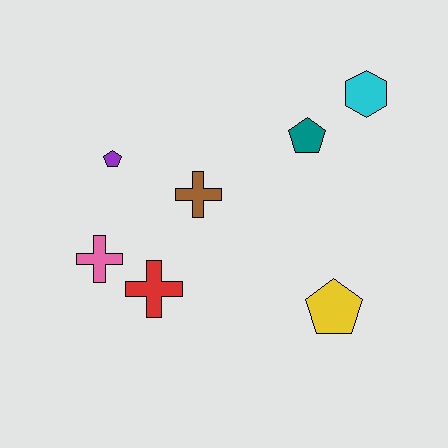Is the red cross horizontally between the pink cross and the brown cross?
Yes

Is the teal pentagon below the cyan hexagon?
Yes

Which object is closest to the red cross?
The pink cross is closest to the red cross.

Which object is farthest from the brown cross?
The cyan hexagon is farthest from the brown cross.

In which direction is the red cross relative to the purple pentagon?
The red cross is below the purple pentagon.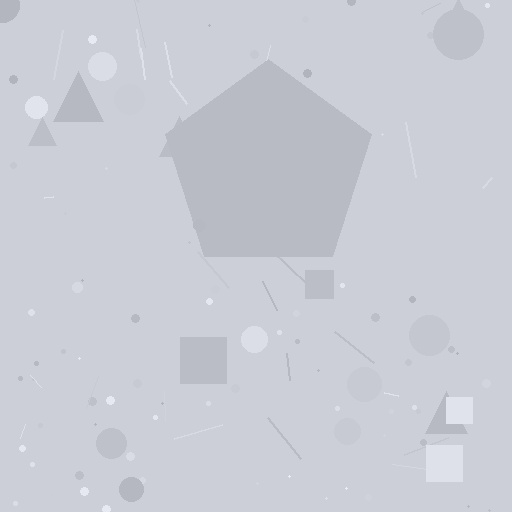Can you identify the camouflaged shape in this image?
The camouflaged shape is a pentagon.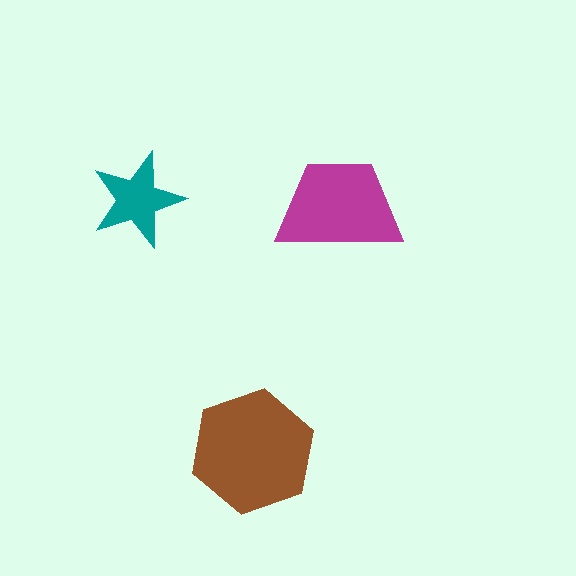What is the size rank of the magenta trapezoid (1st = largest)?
2nd.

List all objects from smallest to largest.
The teal star, the magenta trapezoid, the brown hexagon.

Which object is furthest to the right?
The magenta trapezoid is rightmost.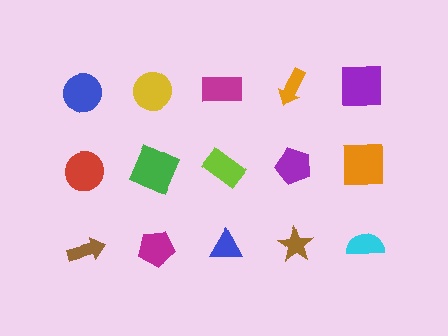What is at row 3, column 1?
A brown arrow.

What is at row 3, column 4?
A brown star.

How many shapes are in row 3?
5 shapes.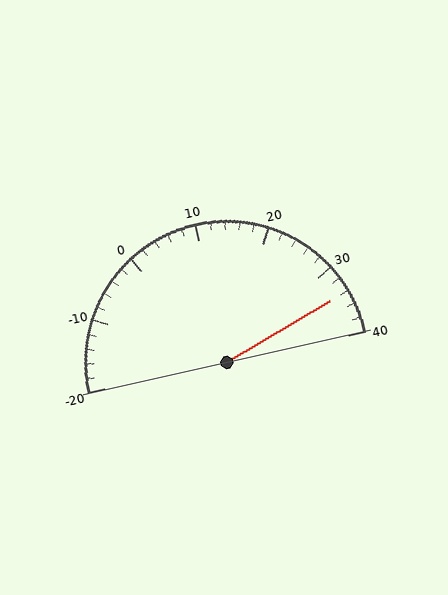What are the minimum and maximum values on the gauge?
The gauge ranges from -20 to 40.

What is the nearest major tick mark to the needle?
The nearest major tick mark is 30.